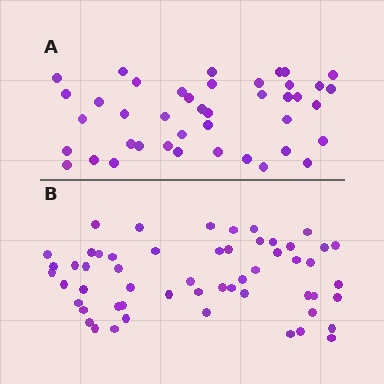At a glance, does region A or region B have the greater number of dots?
Region B (the bottom region) has more dots.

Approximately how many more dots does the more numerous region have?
Region B has approximately 15 more dots than region A.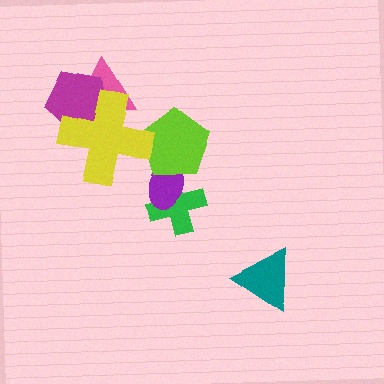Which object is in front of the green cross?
The purple ellipse is in front of the green cross.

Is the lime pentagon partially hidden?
Yes, it is partially covered by another shape.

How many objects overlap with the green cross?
1 object overlaps with the green cross.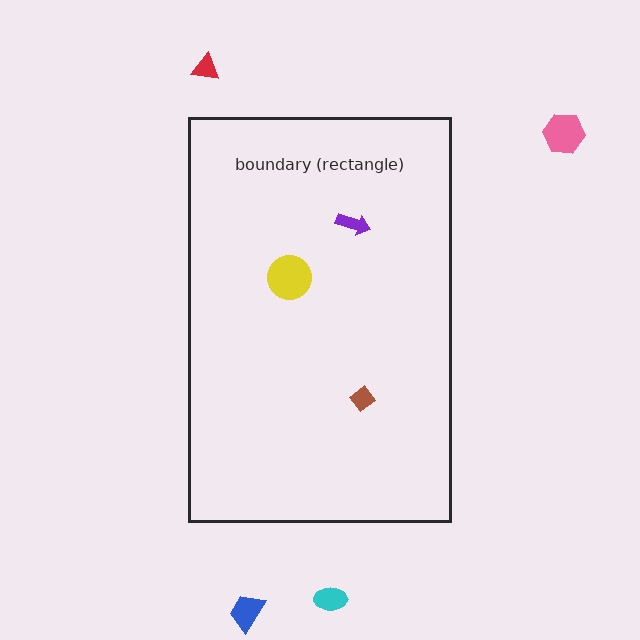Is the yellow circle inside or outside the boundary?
Inside.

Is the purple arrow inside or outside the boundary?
Inside.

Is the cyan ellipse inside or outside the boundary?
Outside.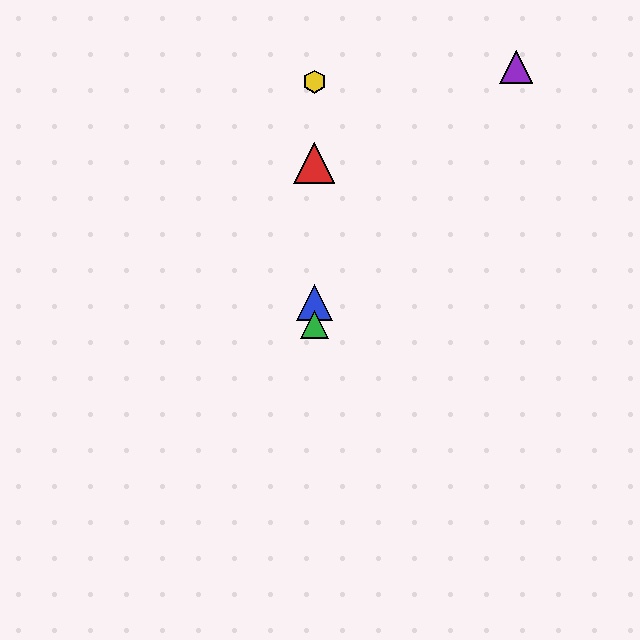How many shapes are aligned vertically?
4 shapes (the red triangle, the blue triangle, the green triangle, the yellow hexagon) are aligned vertically.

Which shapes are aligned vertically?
The red triangle, the blue triangle, the green triangle, the yellow hexagon are aligned vertically.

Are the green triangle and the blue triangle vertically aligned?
Yes, both are at x≈314.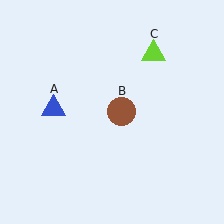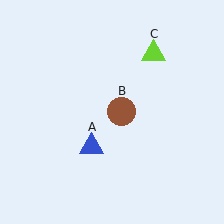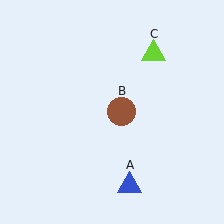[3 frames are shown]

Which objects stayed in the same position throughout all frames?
Brown circle (object B) and lime triangle (object C) remained stationary.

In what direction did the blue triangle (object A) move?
The blue triangle (object A) moved down and to the right.